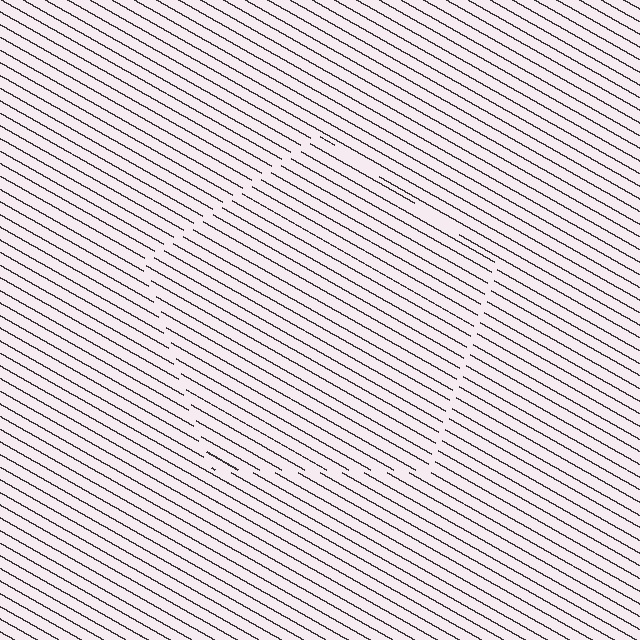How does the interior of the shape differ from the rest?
The interior of the shape contains the same grating, shifted by half a period — the contour is defined by the phase discontinuity where line-ends from the inner and outer gratings abut.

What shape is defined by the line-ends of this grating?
An illusory pentagon. The interior of the shape contains the same grating, shifted by half a period — the contour is defined by the phase discontinuity where line-ends from the inner and outer gratings abut.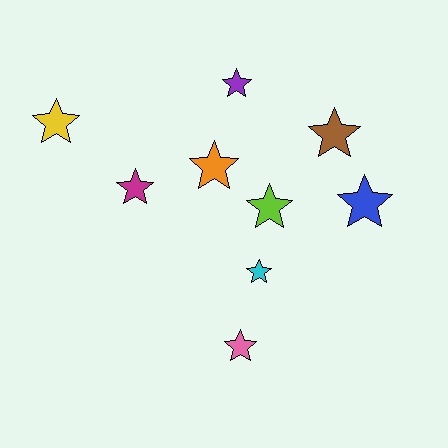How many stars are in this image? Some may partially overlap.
There are 9 stars.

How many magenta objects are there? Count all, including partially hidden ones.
There is 1 magenta object.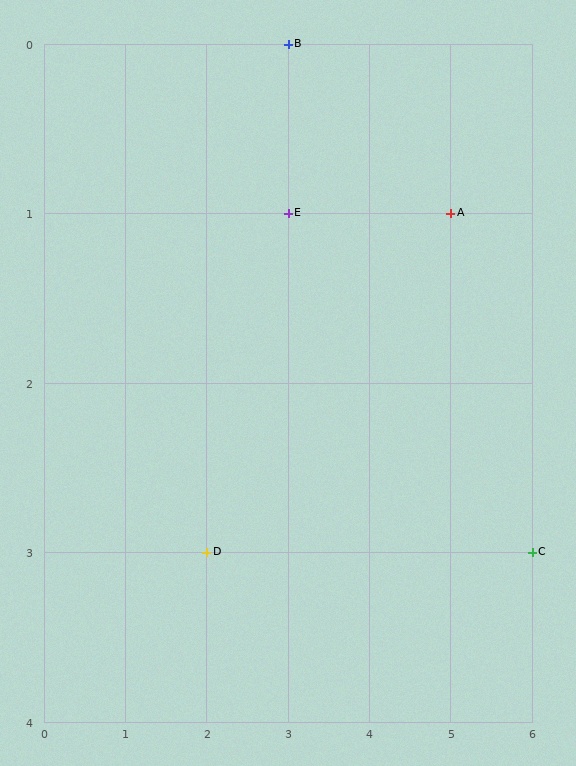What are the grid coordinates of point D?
Point D is at grid coordinates (2, 3).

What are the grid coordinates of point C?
Point C is at grid coordinates (6, 3).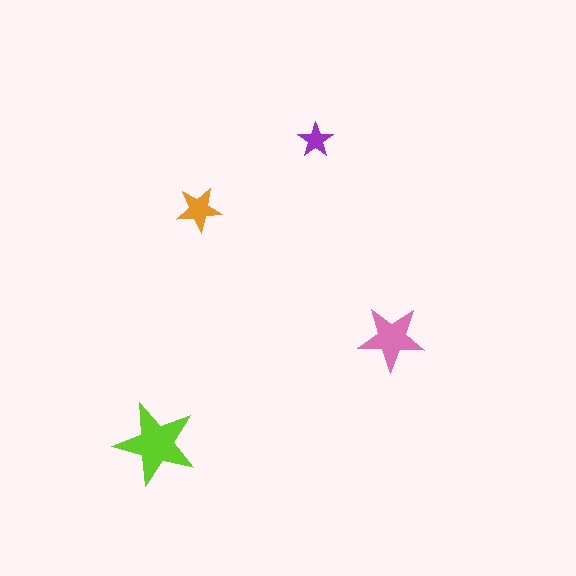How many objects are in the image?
There are 4 objects in the image.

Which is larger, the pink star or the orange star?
The pink one.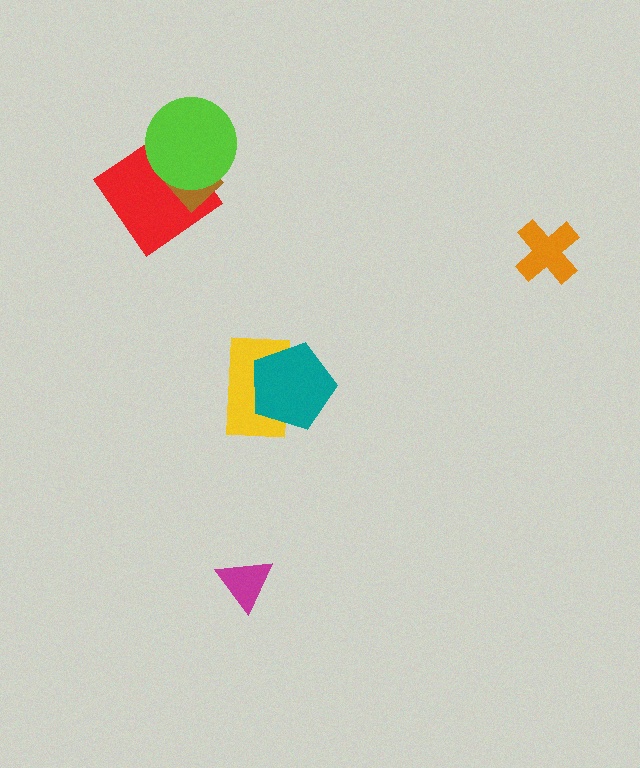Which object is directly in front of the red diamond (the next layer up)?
The brown diamond is directly in front of the red diamond.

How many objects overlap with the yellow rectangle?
1 object overlaps with the yellow rectangle.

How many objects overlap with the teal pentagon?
1 object overlaps with the teal pentagon.